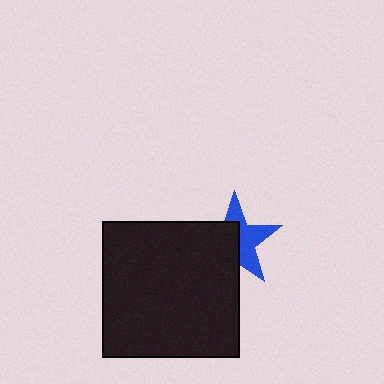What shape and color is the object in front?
The object in front is a black square.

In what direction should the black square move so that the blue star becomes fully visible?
The black square should move toward the lower-left. That is the shortest direction to clear the overlap and leave the blue star fully visible.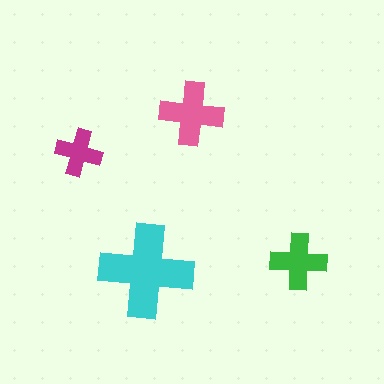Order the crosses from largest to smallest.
the cyan one, the pink one, the green one, the magenta one.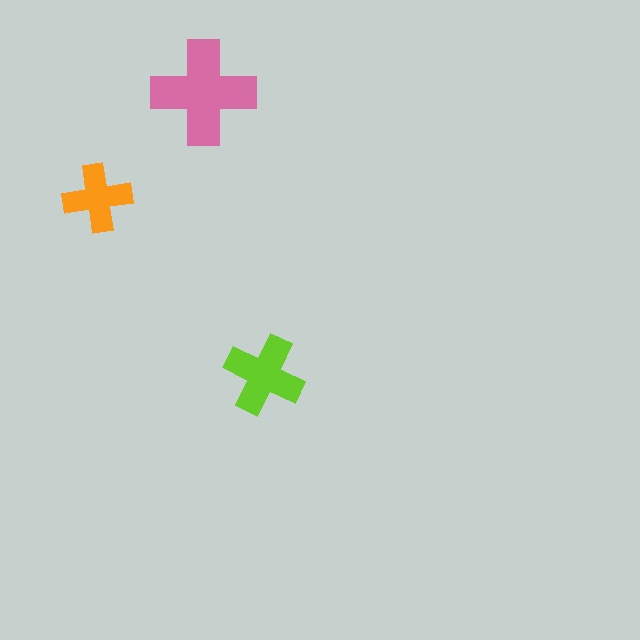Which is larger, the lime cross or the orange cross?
The lime one.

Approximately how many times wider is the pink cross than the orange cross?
About 1.5 times wider.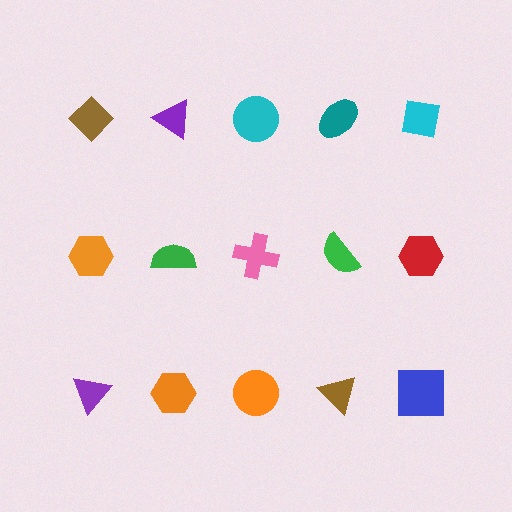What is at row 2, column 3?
A pink cross.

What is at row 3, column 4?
A brown triangle.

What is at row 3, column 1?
A purple triangle.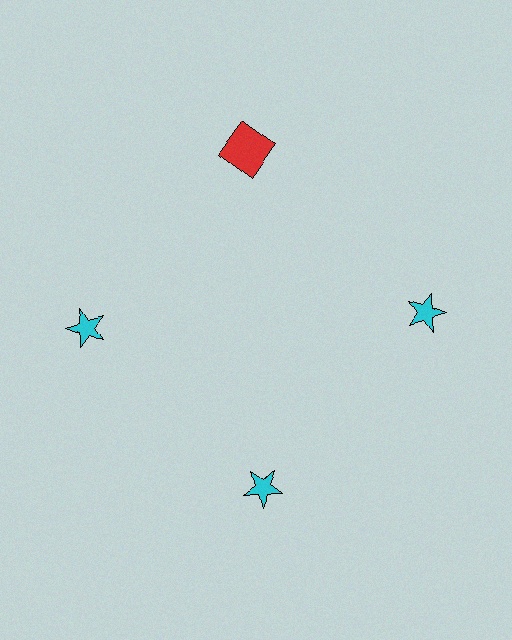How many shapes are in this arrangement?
There are 4 shapes arranged in a ring pattern.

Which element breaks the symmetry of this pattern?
The red square at roughly the 12 o'clock position breaks the symmetry. All other shapes are cyan stars.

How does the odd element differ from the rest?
It differs in both color (red instead of cyan) and shape (square instead of star).